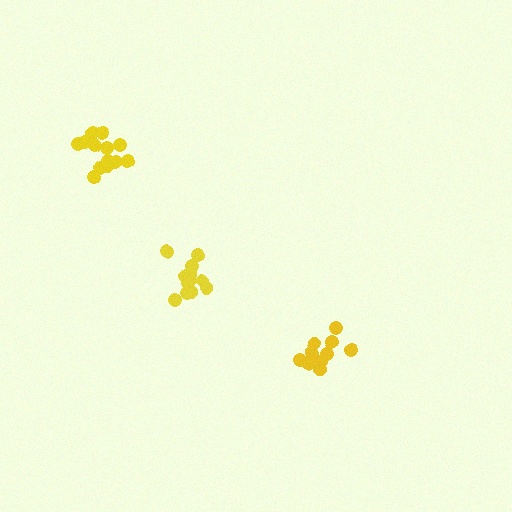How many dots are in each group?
Group 1: 13 dots, Group 2: 11 dots, Group 3: 13 dots (37 total).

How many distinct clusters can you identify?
There are 3 distinct clusters.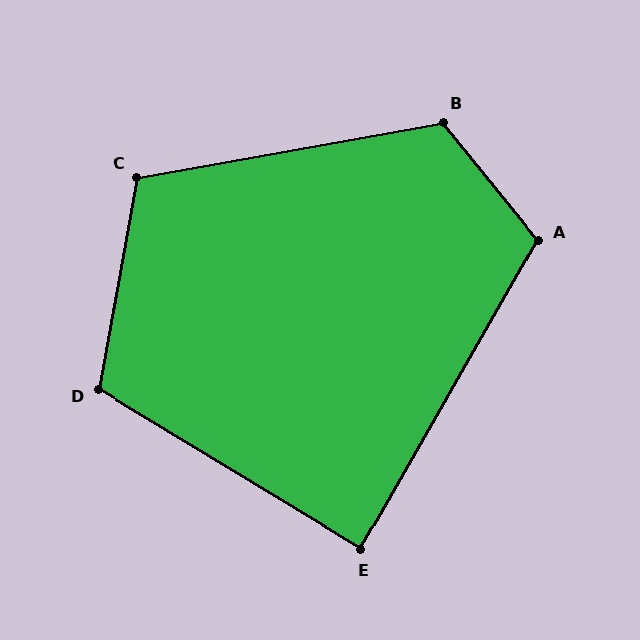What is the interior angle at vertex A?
Approximately 111 degrees (obtuse).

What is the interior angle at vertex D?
Approximately 111 degrees (obtuse).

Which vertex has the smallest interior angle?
E, at approximately 89 degrees.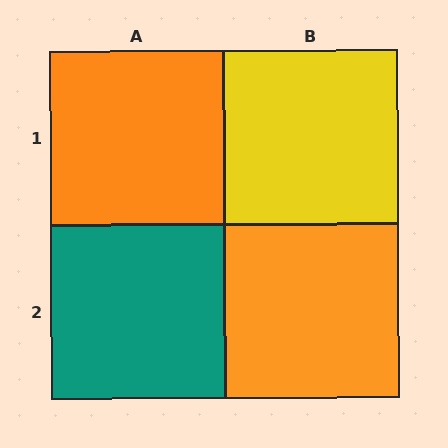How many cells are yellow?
1 cell is yellow.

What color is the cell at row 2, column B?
Orange.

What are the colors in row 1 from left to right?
Orange, yellow.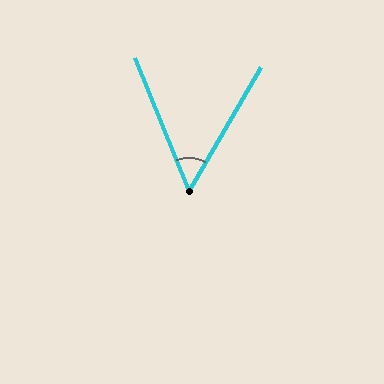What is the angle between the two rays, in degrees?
Approximately 52 degrees.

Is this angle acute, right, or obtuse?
It is acute.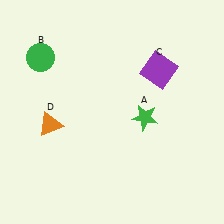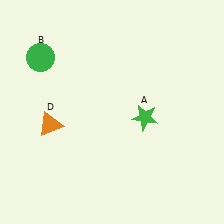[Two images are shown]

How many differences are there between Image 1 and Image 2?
There is 1 difference between the two images.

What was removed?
The purple square (C) was removed in Image 2.